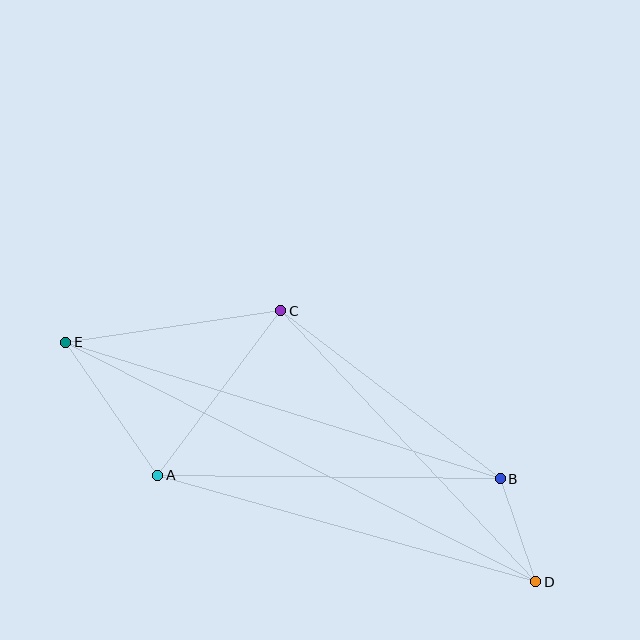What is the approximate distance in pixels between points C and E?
The distance between C and E is approximately 218 pixels.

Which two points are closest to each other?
Points B and D are closest to each other.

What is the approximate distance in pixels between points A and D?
The distance between A and D is approximately 393 pixels.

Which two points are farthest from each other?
Points D and E are farthest from each other.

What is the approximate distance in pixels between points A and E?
The distance between A and E is approximately 162 pixels.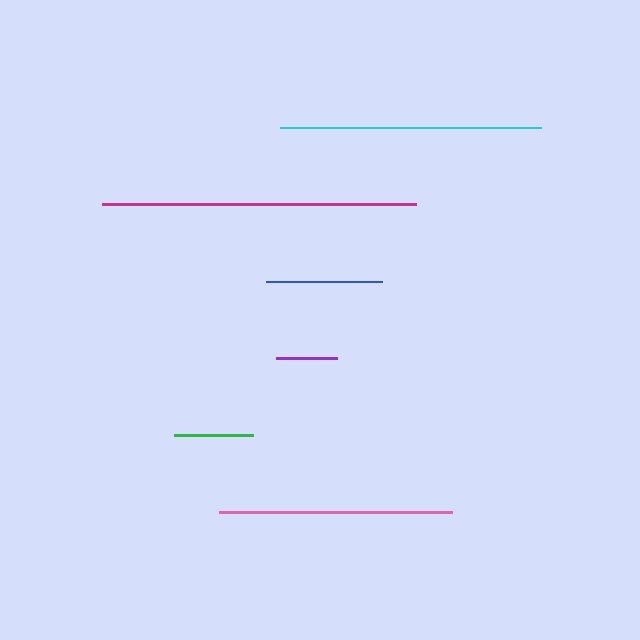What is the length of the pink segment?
The pink segment is approximately 233 pixels long.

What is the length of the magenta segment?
The magenta segment is approximately 314 pixels long.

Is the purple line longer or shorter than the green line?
The green line is longer than the purple line.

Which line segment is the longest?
The magenta line is the longest at approximately 314 pixels.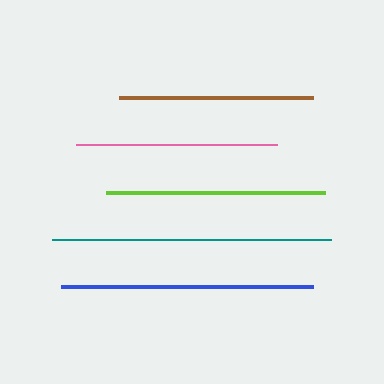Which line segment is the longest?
The teal line is the longest at approximately 279 pixels.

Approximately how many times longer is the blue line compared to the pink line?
The blue line is approximately 1.3 times the length of the pink line.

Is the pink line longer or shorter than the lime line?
The lime line is longer than the pink line.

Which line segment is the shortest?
The brown line is the shortest at approximately 193 pixels.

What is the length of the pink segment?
The pink segment is approximately 200 pixels long.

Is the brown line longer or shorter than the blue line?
The blue line is longer than the brown line.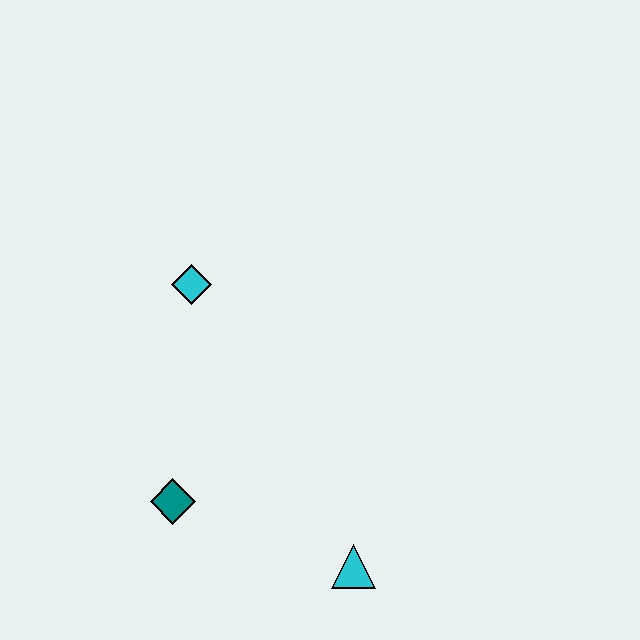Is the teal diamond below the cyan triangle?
No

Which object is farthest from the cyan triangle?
The cyan diamond is farthest from the cyan triangle.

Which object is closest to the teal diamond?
The cyan triangle is closest to the teal diamond.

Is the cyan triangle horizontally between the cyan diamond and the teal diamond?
No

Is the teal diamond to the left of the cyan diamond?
Yes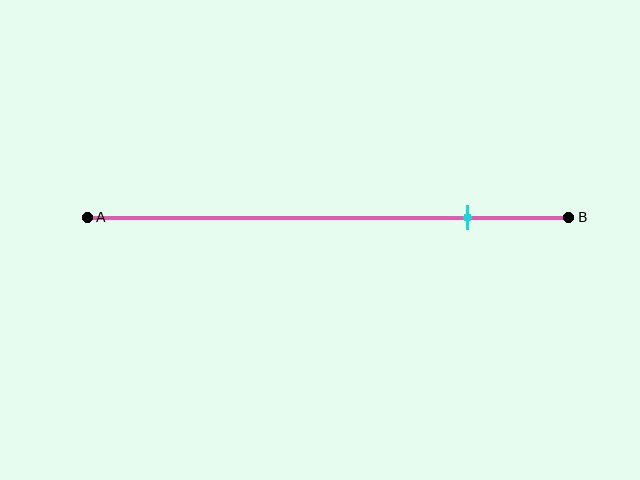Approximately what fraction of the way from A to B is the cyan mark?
The cyan mark is approximately 80% of the way from A to B.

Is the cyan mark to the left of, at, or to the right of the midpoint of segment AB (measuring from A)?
The cyan mark is to the right of the midpoint of segment AB.